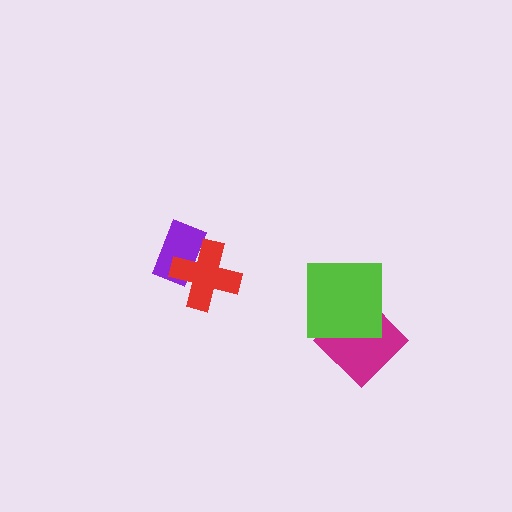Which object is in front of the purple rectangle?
The red cross is in front of the purple rectangle.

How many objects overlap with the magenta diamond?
1 object overlaps with the magenta diamond.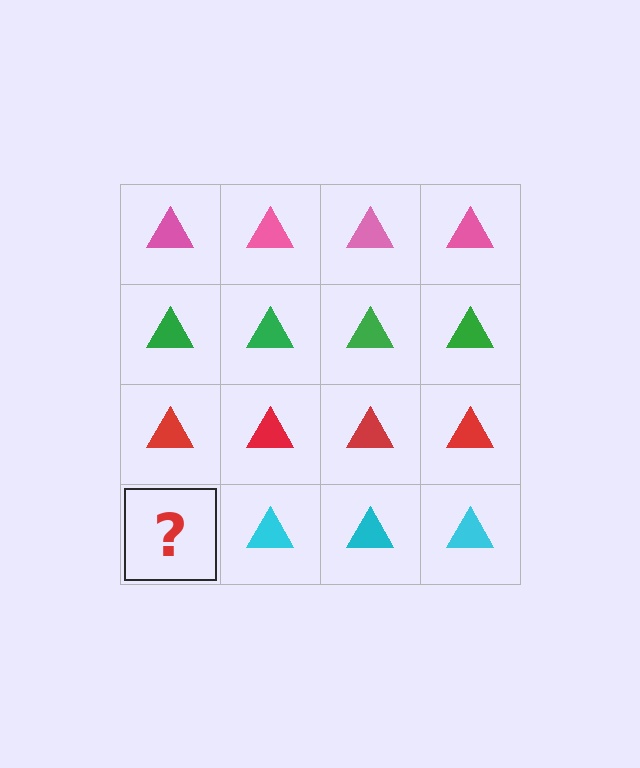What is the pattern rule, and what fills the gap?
The rule is that each row has a consistent color. The gap should be filled with a cyan triangle.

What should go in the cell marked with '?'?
The missing cell should contain a cyan triangle.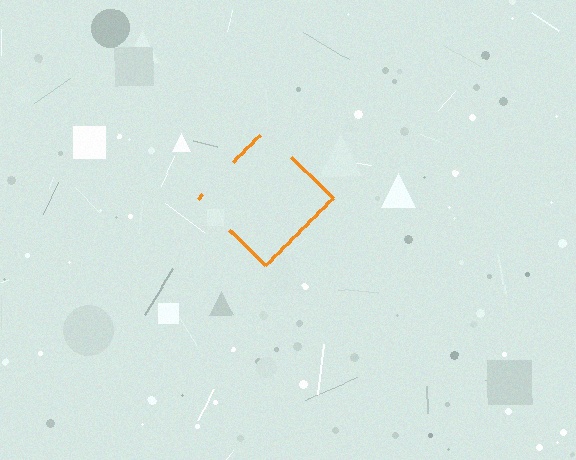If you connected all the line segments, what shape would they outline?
They would outline a diamond.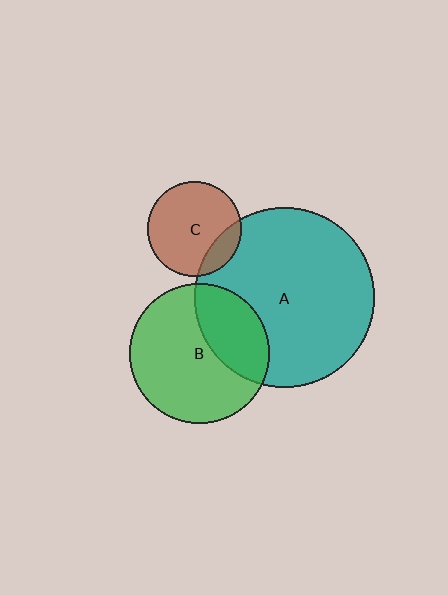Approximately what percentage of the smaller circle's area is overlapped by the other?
Approximately 30%.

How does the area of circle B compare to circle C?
Approximately 2.2 times.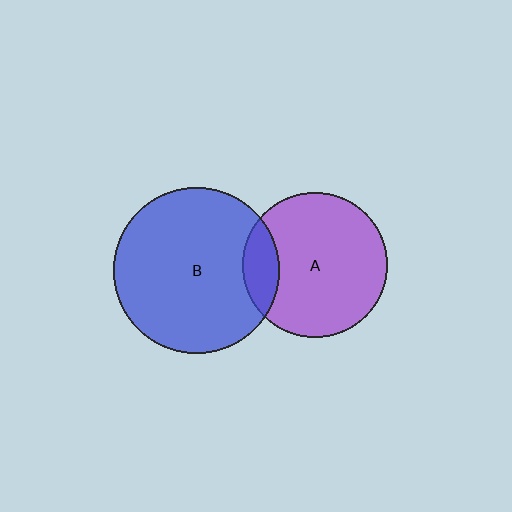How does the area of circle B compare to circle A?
Approximately 1.3 times.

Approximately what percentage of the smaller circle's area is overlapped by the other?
Approximately 15%.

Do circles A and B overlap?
Yes.